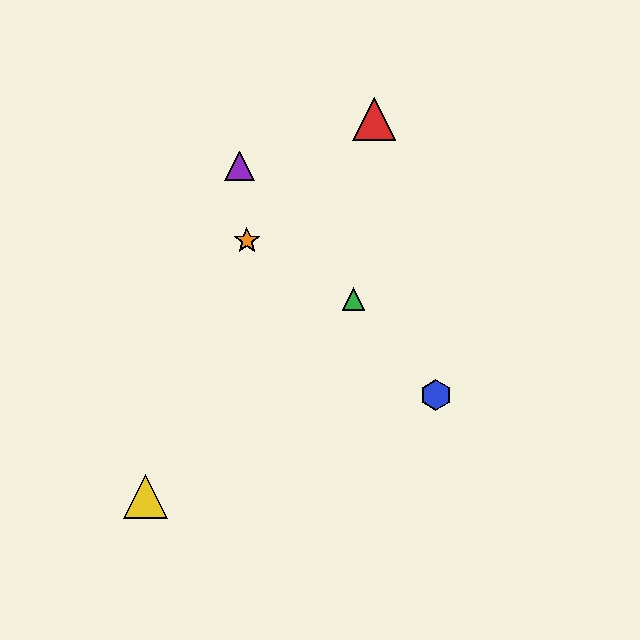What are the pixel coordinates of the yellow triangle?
The yellow triangle is at (145, 496).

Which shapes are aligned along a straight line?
The blue hexagon, the green triangle, the purple triangle are aligned along a straight line.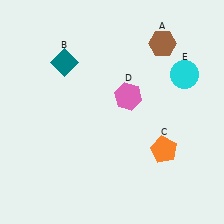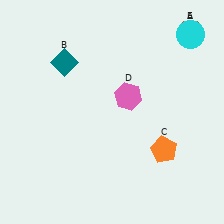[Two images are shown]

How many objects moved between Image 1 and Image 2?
2 objects moved between the two images.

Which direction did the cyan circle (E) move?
The cyan circle (E) moved up.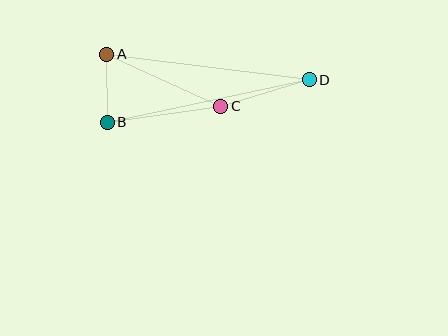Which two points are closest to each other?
Points A and B are closest to each other.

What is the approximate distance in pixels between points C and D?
The distance between C and D is approximately 93 pixels.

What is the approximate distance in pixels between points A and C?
The distance between A and C is approximately 125 pixels.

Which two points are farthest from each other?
Points B and D are farthest from each other.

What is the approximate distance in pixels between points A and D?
The distance between A and D is approximately 204 pixels.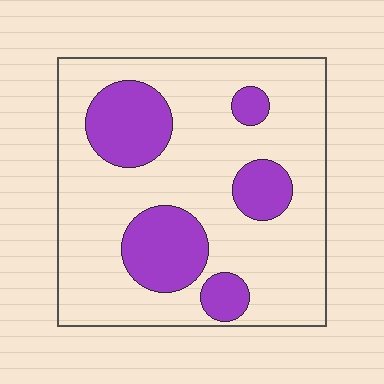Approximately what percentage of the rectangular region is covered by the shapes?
Approximately 25%.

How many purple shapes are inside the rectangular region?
5.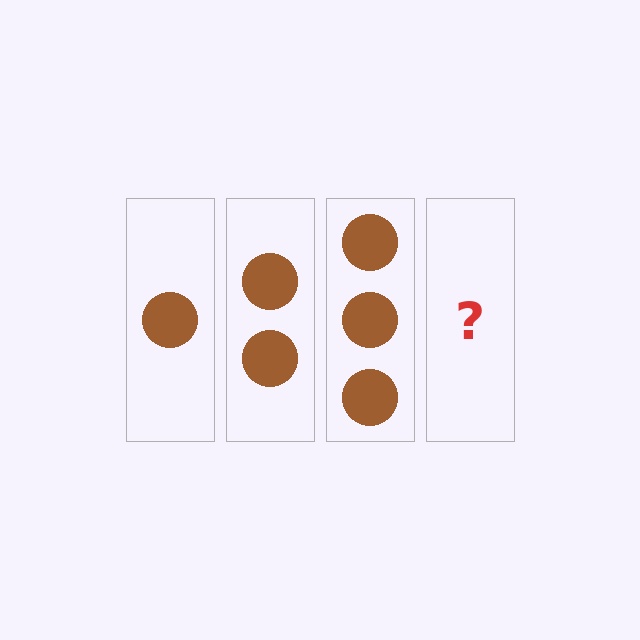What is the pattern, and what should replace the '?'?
The pattern is that each step adds one more circle. The '?' should be 4 circles.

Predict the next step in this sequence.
The next step is 4 circles.